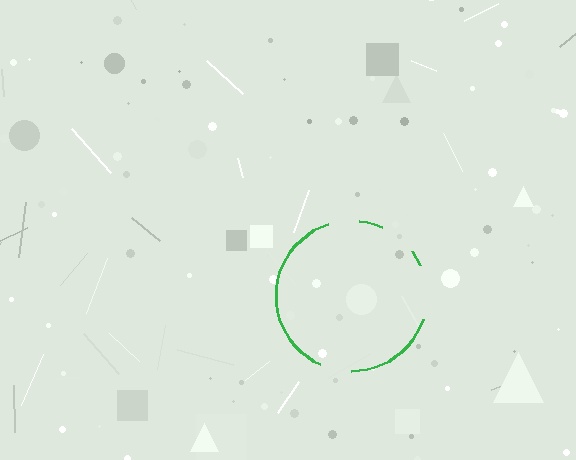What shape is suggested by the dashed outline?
The dashed outline suggests a circle.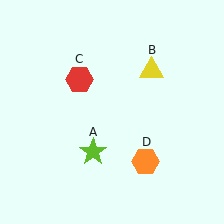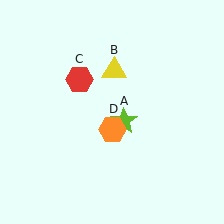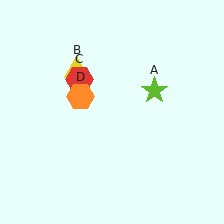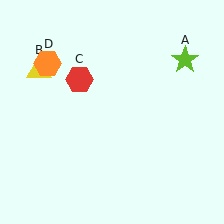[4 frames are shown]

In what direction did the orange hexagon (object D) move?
The orange hexagon (object D) moved up and to the left.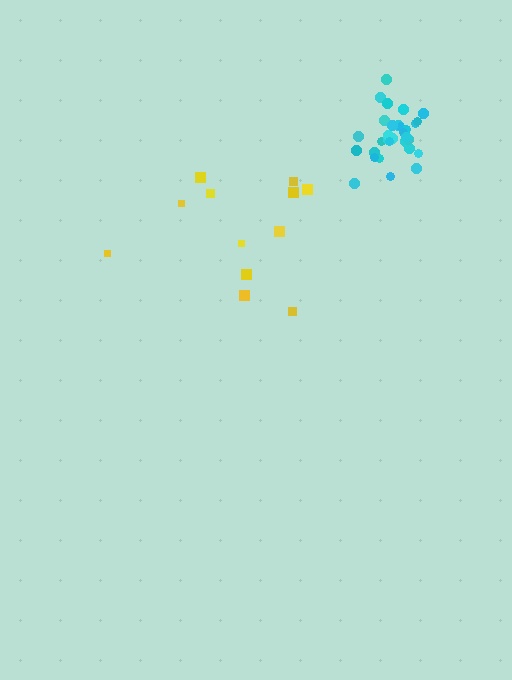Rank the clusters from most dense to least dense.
cyan, yellow.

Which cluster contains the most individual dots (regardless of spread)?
Cyan (31).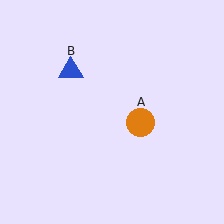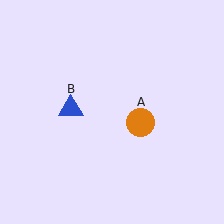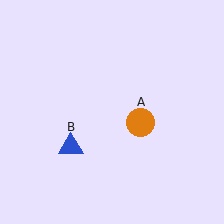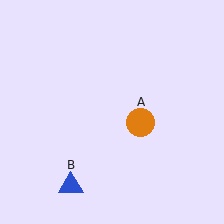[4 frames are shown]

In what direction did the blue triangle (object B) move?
The blue triangle (object B) moved down.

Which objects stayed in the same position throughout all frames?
Orange circle (object A) remained stationary.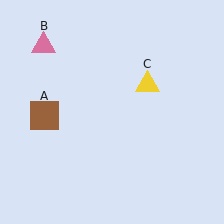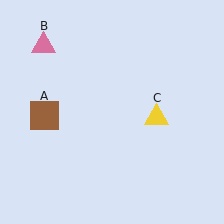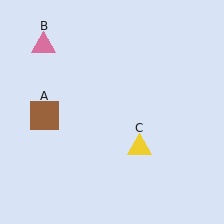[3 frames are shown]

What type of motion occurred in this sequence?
The yellow triangle (object C) rotated clockwise around the center of the scene.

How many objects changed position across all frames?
1 object changed position: yellow triangle (object C).